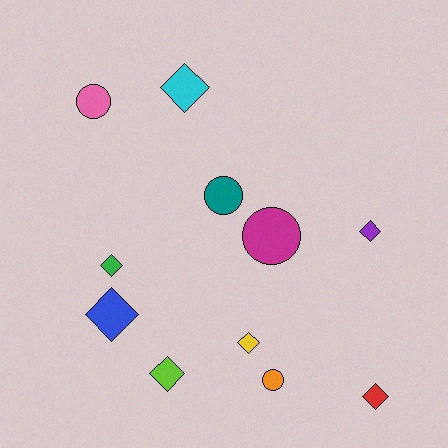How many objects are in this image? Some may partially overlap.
There are 11 objects.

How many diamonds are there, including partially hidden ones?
There are 7 diamonds.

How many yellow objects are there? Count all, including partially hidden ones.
There is 1 yellow object.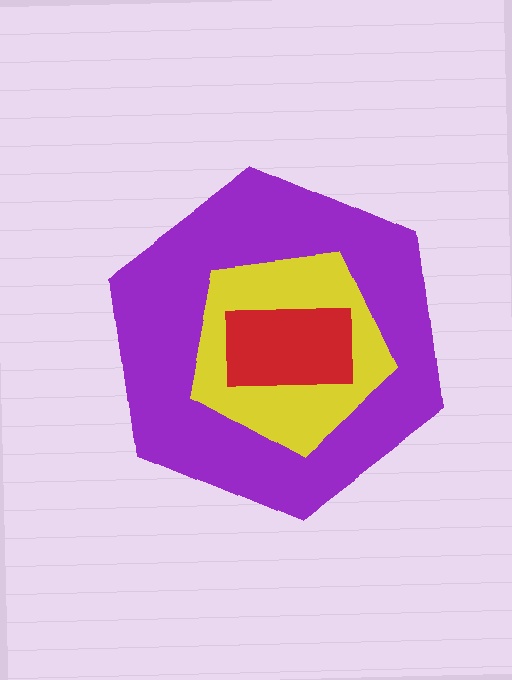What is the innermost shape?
The red rectangle.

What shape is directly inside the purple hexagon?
The yellow pentagon.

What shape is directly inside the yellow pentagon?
The red rectangle.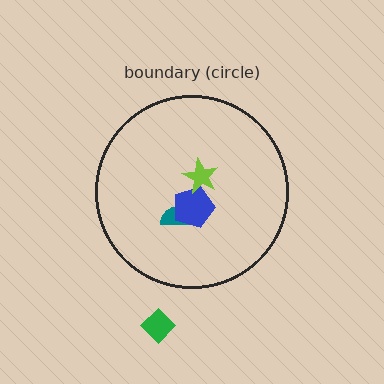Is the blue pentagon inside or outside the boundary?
Inside.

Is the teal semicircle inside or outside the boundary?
Inside.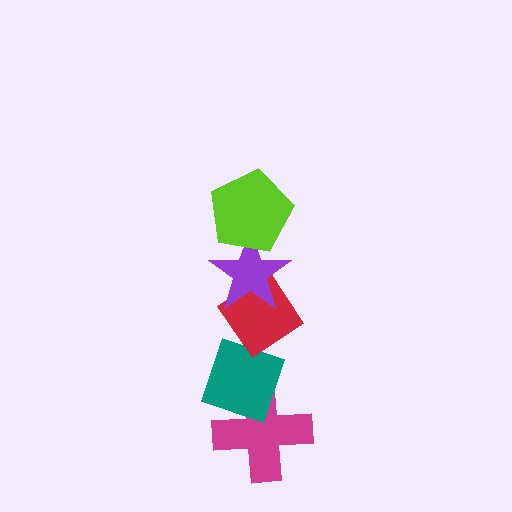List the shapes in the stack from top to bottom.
From top to bottom: the lime pentagon, the purple star, the red diamond, the teal diamond, the magenta cross.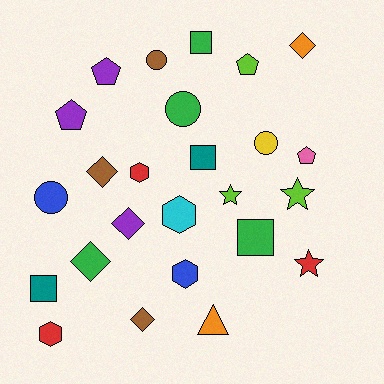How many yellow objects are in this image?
There is 1 yellow object.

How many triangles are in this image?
There is 1 triangle.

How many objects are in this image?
There are 25 objects.